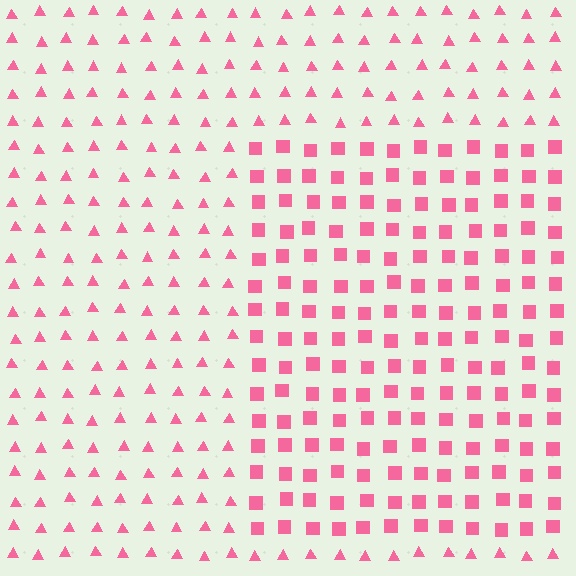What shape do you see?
I see a rectangle.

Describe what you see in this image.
The image is filled with small pink elements arranged in a uniform grid. A rectangle-shaped region contains squares, while the surrounding area contains triangles. The boundary is defined purely by the change in element shape.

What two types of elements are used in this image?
The image uses squares inside the rectangle region and triangles outside it.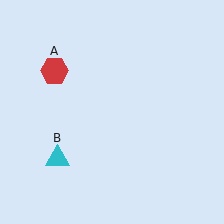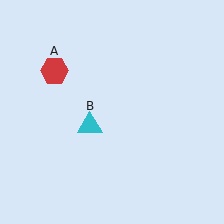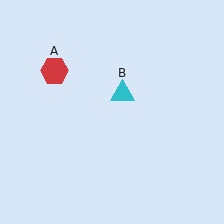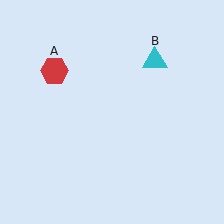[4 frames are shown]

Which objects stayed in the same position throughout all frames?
Red hexagon (object A) remained stationary.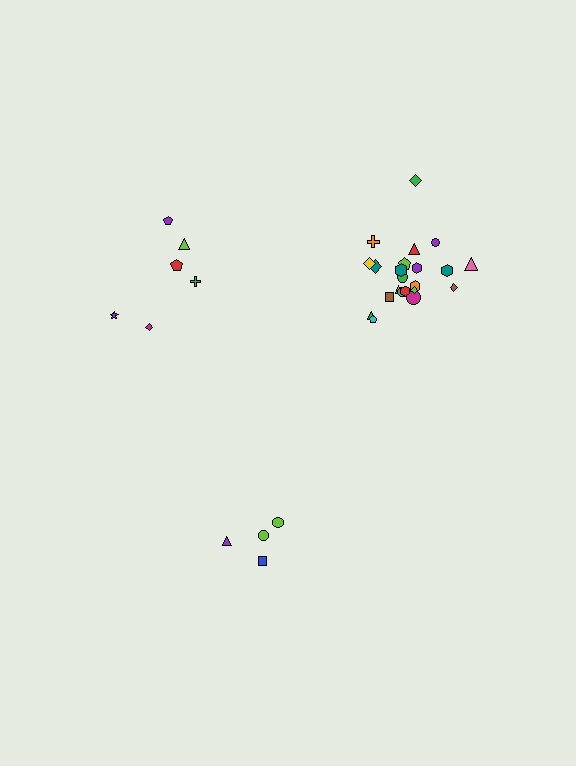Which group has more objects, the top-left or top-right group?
The top-right group.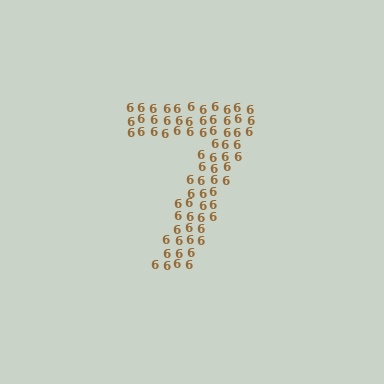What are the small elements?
The small elements are digit 6's.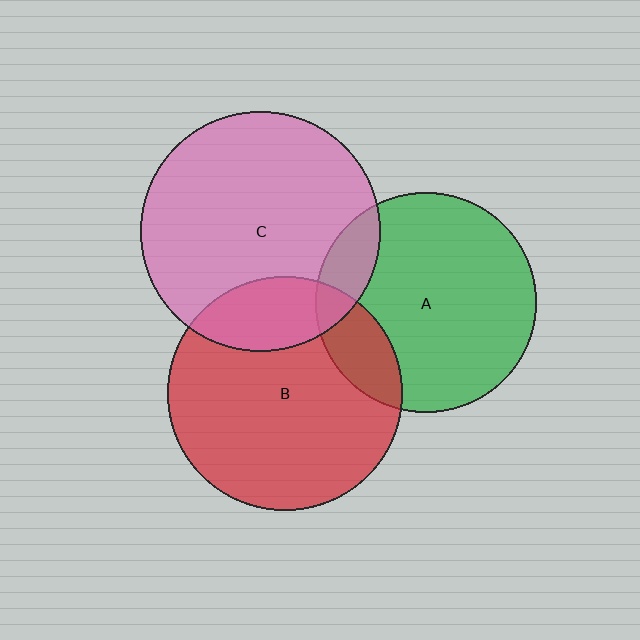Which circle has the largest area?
Circle C (pink).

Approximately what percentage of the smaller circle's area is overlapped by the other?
Approximately 20%.